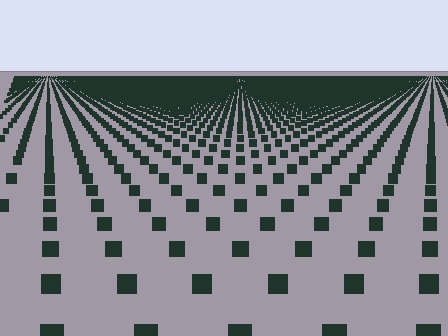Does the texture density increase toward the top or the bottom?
Density increases toward the top.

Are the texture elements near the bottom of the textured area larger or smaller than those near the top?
Larger. Near the bottom, elements are closer to the viewer and appear at a bigger on-screen size.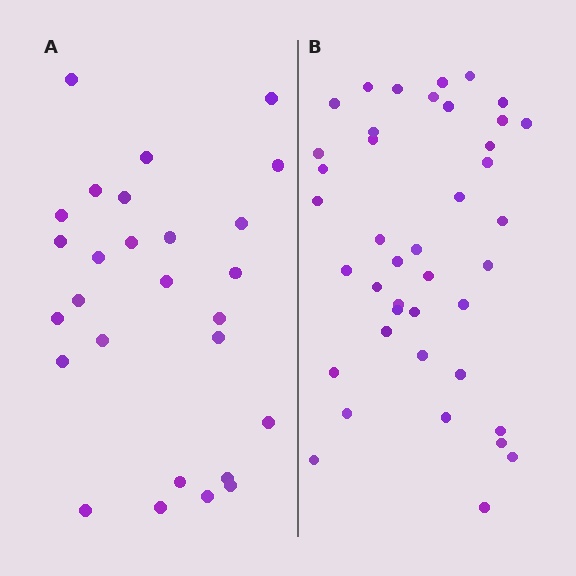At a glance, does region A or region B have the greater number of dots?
Region B (the right region) has more dots.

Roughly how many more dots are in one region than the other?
Region B has approximately 15 more dots than region A.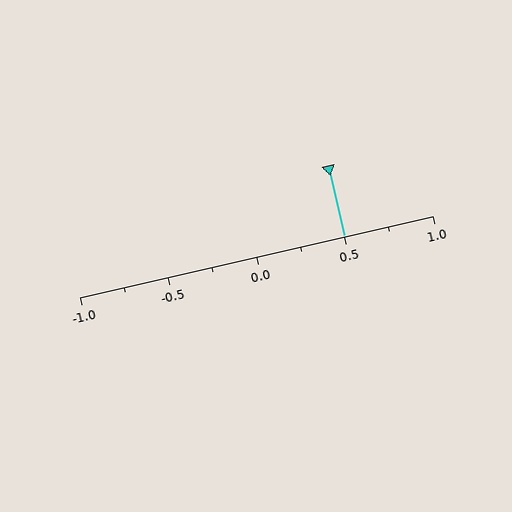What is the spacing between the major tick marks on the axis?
The major ticks are spaced 0.5 apart.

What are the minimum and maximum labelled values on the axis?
The axis runs from -1.0 to 1.0.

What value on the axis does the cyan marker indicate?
The marker indicates approximately 0.5.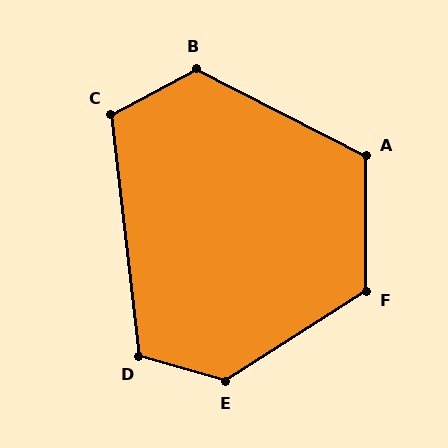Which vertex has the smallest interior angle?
C, at approximately 111 degrees.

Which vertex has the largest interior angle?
E, at approximately 131 degrees.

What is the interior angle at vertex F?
Approximately 122 degrees (obtuse).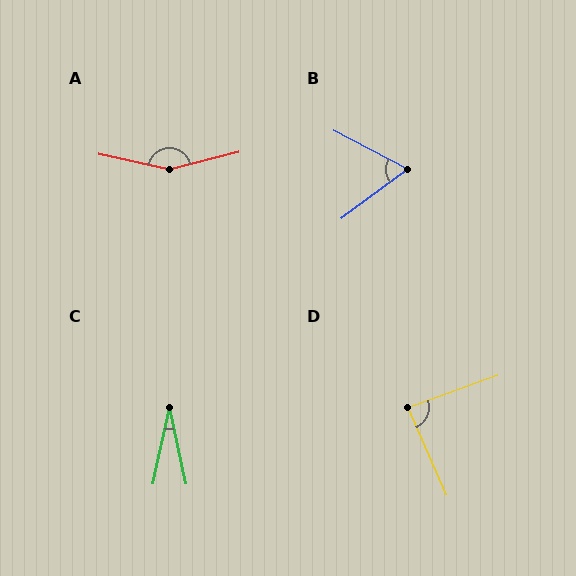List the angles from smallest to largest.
C (24°), B (65°), D (86°), A (154°).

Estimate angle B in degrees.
Approximately 65 degrees.